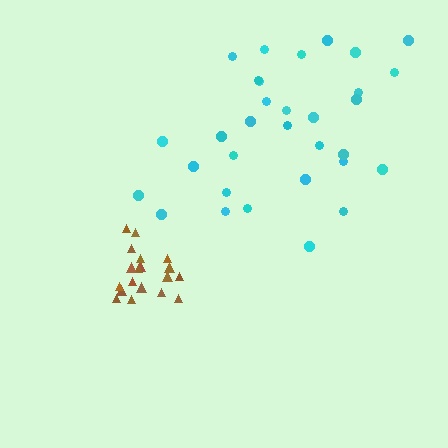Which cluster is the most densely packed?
Brown.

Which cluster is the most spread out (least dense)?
Cyan.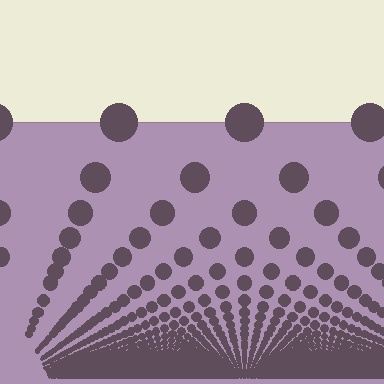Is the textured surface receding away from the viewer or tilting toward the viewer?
The surface appears to tilt toward the viewer. Texture elements get larger and sparser toward the top.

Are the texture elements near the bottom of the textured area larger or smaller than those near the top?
Smaller. The gradient is inverted — elements near the bottom are smaller and denser.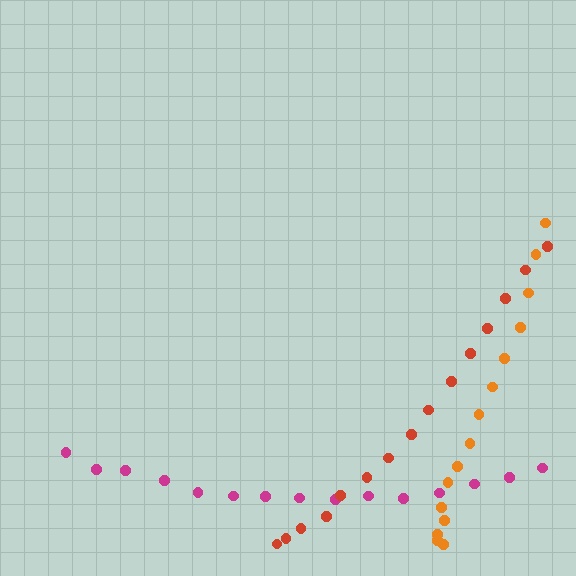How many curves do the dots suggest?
There are 3 distinct paths.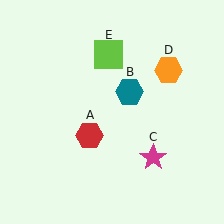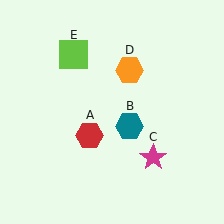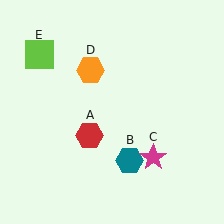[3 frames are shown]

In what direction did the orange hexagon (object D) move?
The orange hexagon (object D) moved left.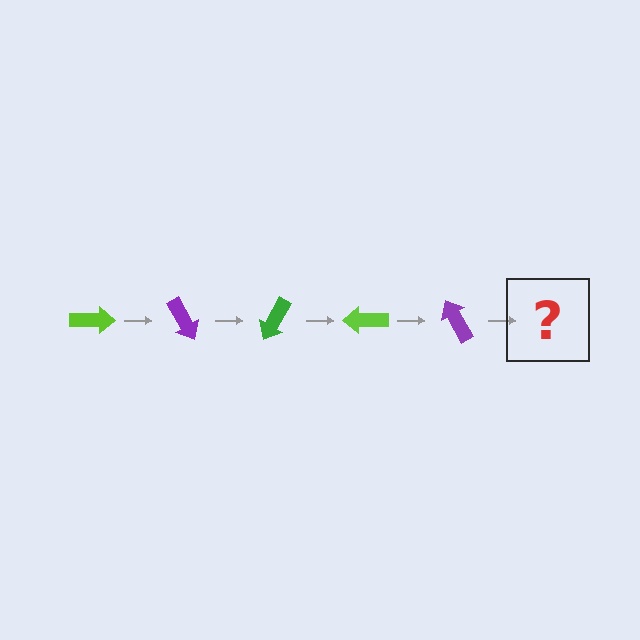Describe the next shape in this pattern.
It should be a green arrow, rotated 300 degrees from the start.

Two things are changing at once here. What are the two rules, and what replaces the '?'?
The two rules are that it rotates 60 degrees each step and the color cycles through lime, purple, and green. The '?' should be a green arrow, rotated 300 degrees from the start.